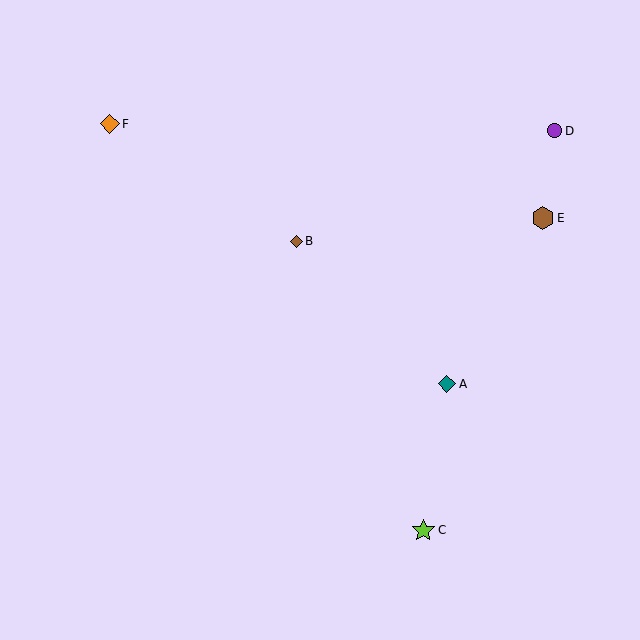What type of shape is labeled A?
Shape A is a teal diamond.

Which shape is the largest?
The lime star (labeled C) is the largest.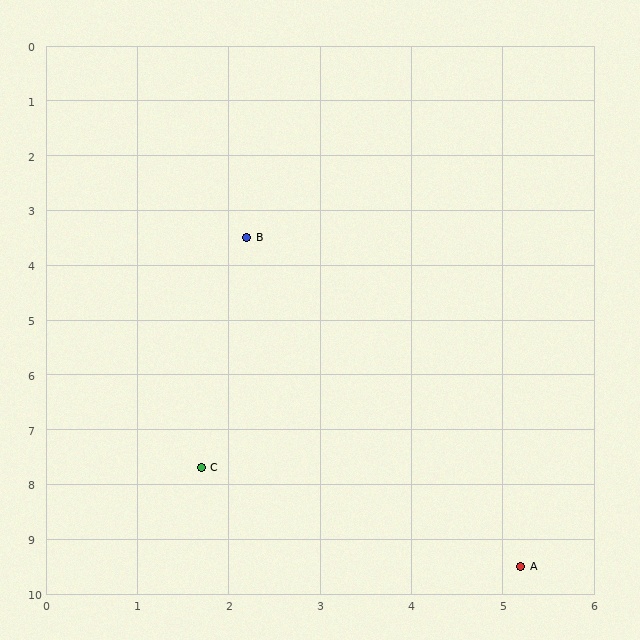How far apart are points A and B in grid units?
Points A and B are about 6.7 grid units apart.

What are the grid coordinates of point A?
Point A is at approximately (5.2, 9.5).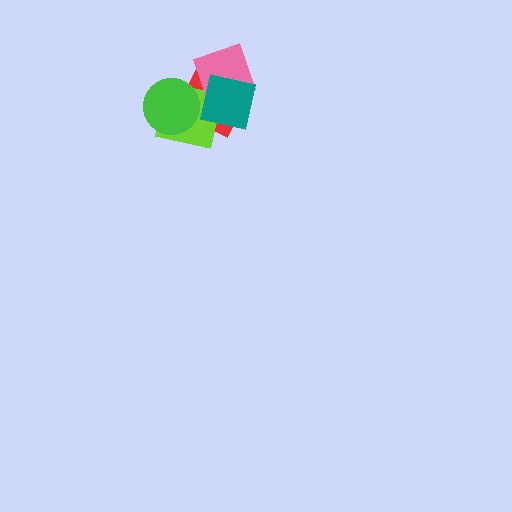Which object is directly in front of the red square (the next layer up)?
The lime square is directly in front of the red square.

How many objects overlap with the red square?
4 objects overlap with the red square.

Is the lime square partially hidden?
Yes, it is partially covered by another shape.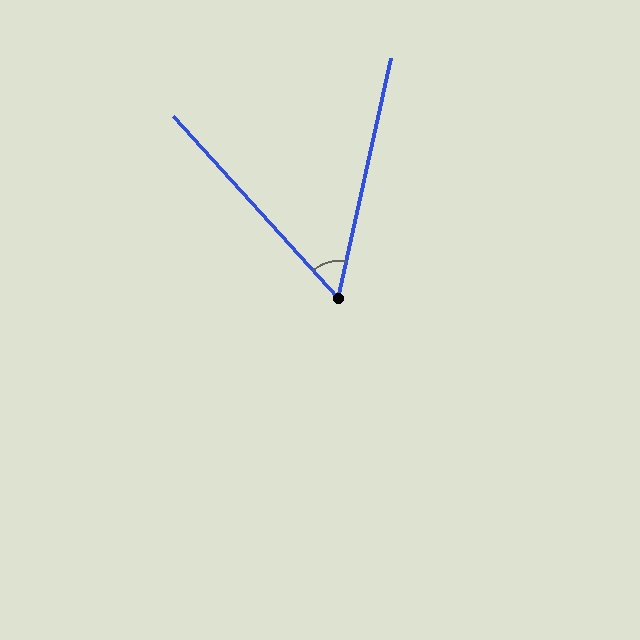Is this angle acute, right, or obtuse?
It is acute.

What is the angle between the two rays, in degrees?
Approximately 55 degrees.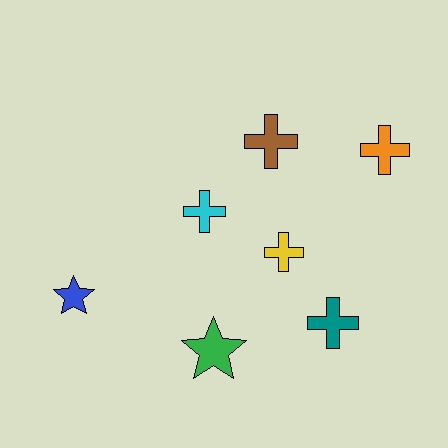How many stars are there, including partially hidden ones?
There are 2 stars.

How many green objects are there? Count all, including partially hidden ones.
There is 1 green object.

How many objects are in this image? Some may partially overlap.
There are 7 objects.